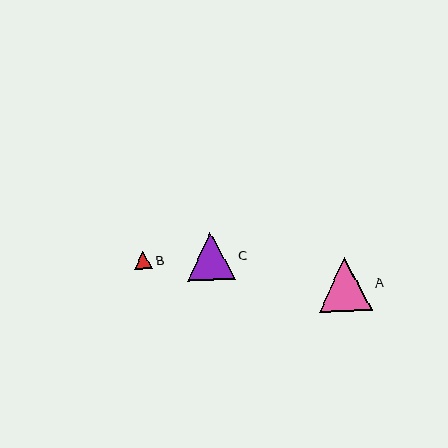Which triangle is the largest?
Triangle A is the largest with a size of approximately 54 pixels.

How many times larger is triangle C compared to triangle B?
Triangle C is approximately 2.7 times the size of triangle B.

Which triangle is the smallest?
Triangle B is the smallest with a size of approximately 18 pixels.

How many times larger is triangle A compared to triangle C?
Triangle A is approximately 1.1 times the size of triangle C.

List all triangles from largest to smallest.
From largest to smallest: A, C, B.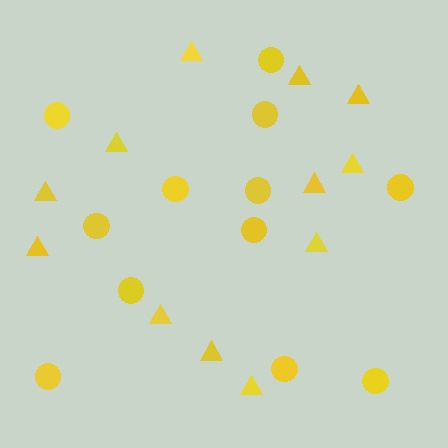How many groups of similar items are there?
There are 2 groups: one group of circles (12) and one group of triangles (12).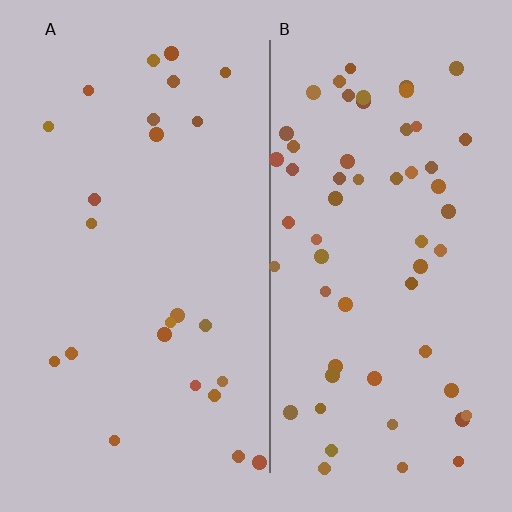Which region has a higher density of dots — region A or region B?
B (the right).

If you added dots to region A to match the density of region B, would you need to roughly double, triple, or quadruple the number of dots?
Approximately double.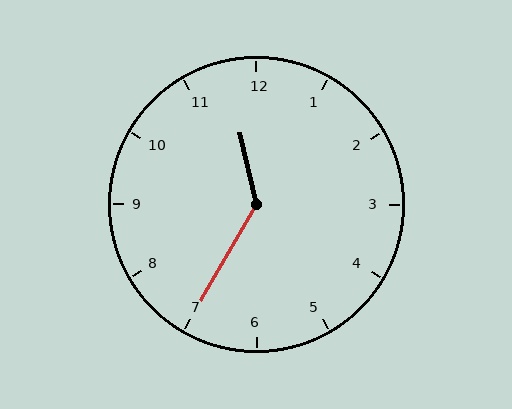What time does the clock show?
11:35.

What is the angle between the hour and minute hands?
Approximately 138 degrees.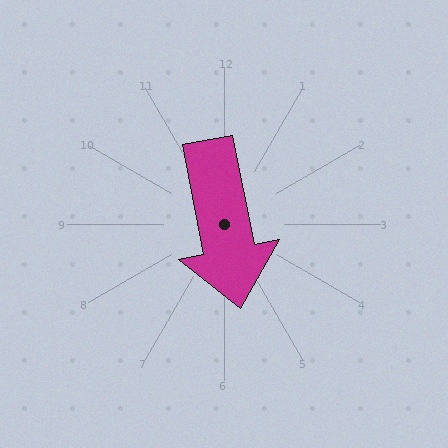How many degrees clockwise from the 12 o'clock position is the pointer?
Approximately 169 degrees.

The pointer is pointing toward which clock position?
Roughly 6 o'clock.